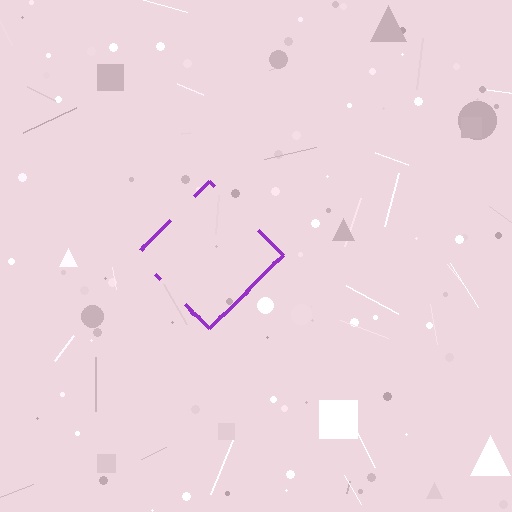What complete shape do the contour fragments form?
The contour fragments form a diamond.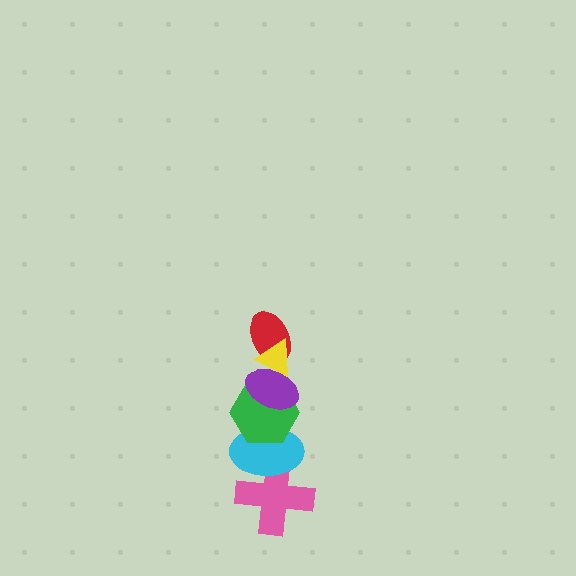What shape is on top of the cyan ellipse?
The green hexagon is on top of the cyan ellipse.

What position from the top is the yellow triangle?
The yellow triangle is 1st from the top.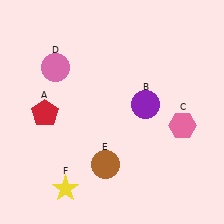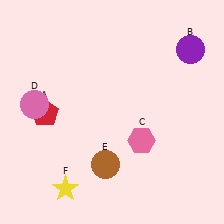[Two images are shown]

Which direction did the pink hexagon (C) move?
The pink hexagon (C) moved left.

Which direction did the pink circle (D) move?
The pink circle (D) moved down.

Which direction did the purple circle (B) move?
The purple circle (B) moved up.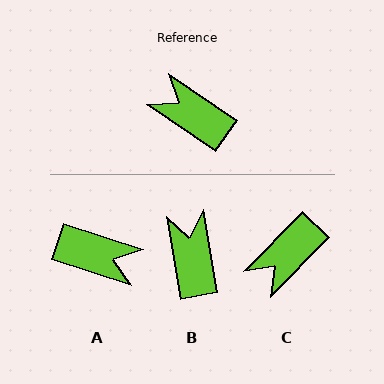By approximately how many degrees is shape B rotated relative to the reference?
Approximately 46 degrees clockwise.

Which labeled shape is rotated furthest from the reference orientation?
A, about 163 degrees away.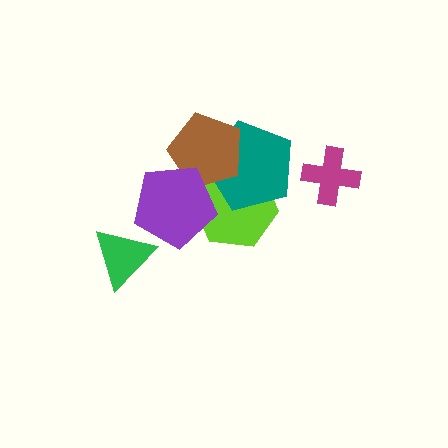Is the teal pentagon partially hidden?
Yes, it is partially covered by another shape.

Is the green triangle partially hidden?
No, no other shape covers it.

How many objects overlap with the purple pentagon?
2 objects overlap with the purple pentagon.